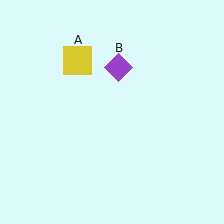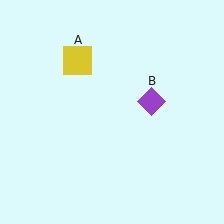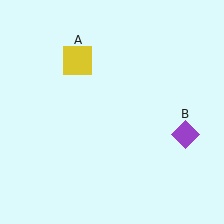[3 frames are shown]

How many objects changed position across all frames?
1 object changed position: purple diamond (object B).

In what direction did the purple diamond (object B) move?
The purple diamond (object B) moved down and to the right.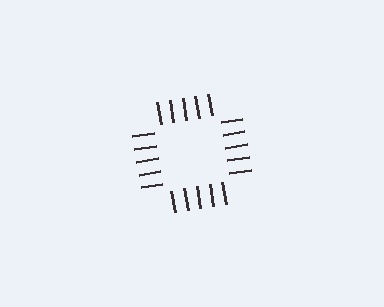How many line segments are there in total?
20 — 5 along each of the 4 edges.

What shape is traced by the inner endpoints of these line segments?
An illusory square — the line segments terminate on its edges but no continuous stroke is drawn.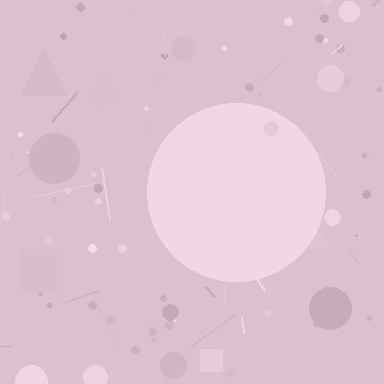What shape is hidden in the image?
A circle is hidden in the image.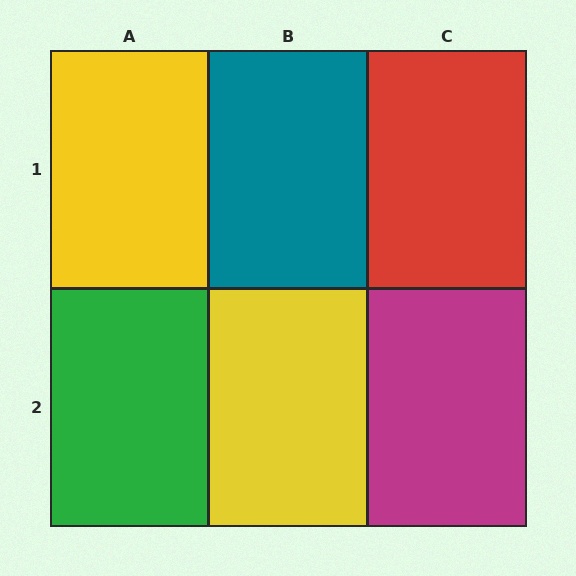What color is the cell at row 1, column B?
Teal.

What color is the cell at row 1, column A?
Yellow.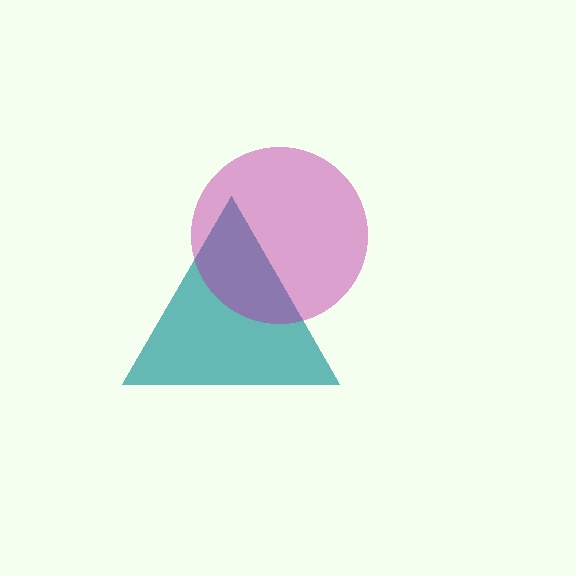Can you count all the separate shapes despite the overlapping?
Yes, there are 2 separate shapes.